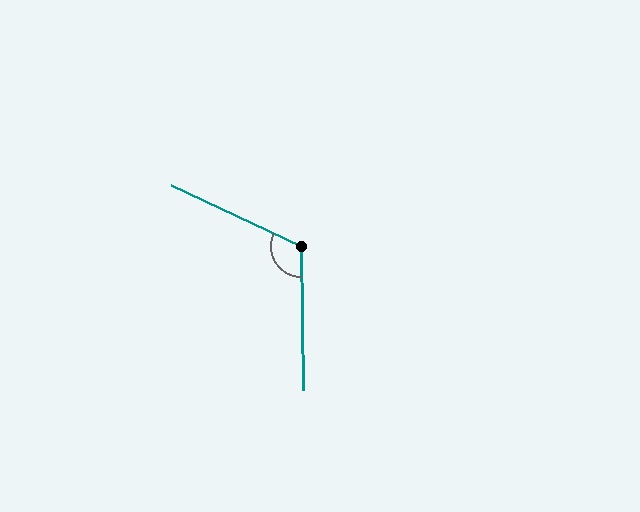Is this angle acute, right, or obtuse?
It is obtuse.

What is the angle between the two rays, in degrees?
Approximately 116 degrees.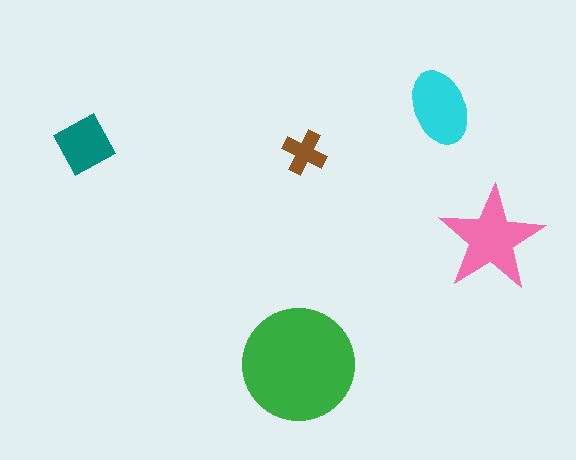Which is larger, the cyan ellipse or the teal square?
The cyan ellipse.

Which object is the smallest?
The brown cross.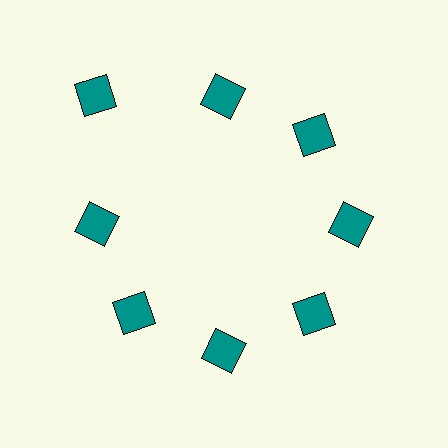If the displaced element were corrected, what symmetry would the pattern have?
It would have 8-fold rotational symmetry — the pattern would map onto itself every 45 degrees.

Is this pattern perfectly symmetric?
No. The 8 teal diamonds are arranged in a ring, but one element near the 10 o'clock position is pushed outward from the center, breaking the 8-fold rotational symmetry.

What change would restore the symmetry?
The symmetry would be restored by moving it inward, back onto the ring so that all 8 diamonds sit at equal angles and equal distance from the center.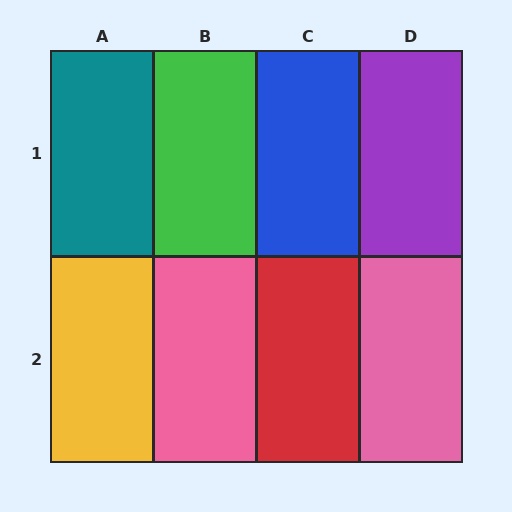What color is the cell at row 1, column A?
Teal.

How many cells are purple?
1 cell is purple.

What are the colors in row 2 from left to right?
Yellow, pink, red, pink.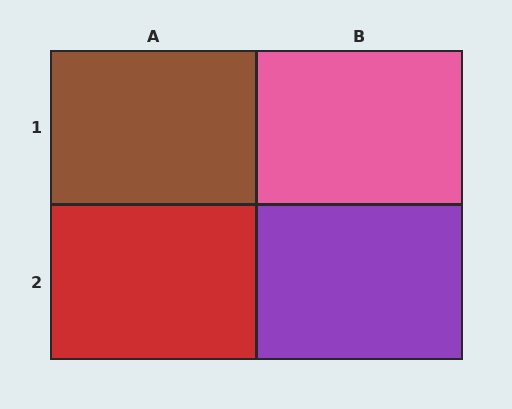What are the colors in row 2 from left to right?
Red, purple.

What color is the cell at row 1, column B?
Pink.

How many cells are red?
1 cell is red.